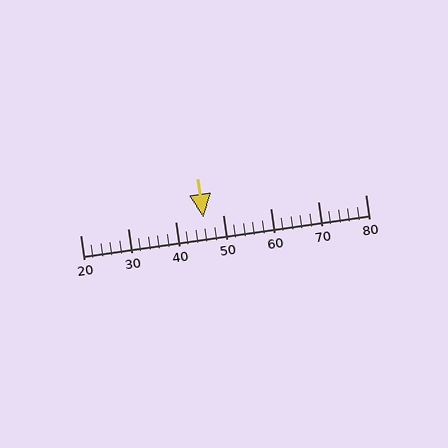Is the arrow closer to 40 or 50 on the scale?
The arrow is closer to 50.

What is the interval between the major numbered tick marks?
The major tick marks are spaced 10 units apart.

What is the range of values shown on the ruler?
The ruler shows values from 20 to 80.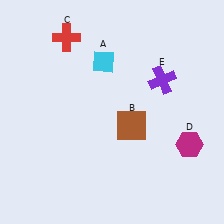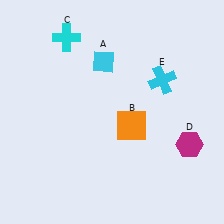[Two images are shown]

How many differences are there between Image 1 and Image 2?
There are 3 differences between the two images.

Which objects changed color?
B changed from brown to orange. C changed from red to cyan. E changed from purple to cyan.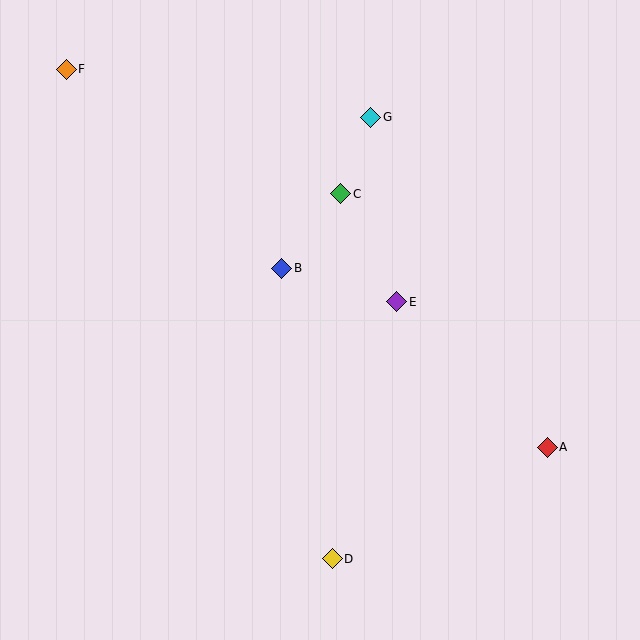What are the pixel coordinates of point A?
Point A is at (547, 447).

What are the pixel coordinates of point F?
Point F is at (66, 69).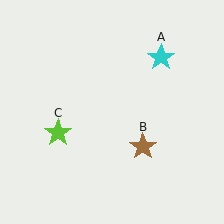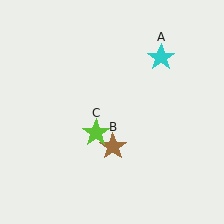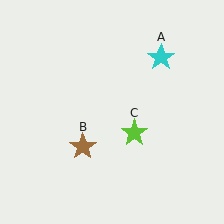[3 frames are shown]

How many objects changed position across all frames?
2 objects changed position: brown star (object B), lime star (object C).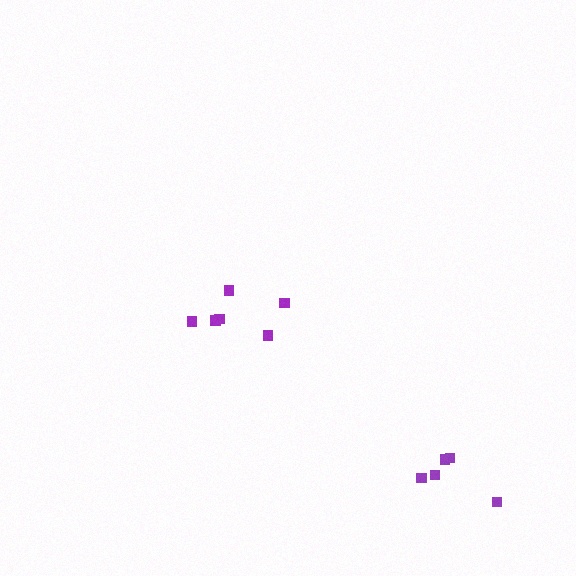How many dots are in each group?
Group 1: 5 dots, Group 2: 6 dots (11 total).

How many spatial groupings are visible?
There are 2 spatial groupings.